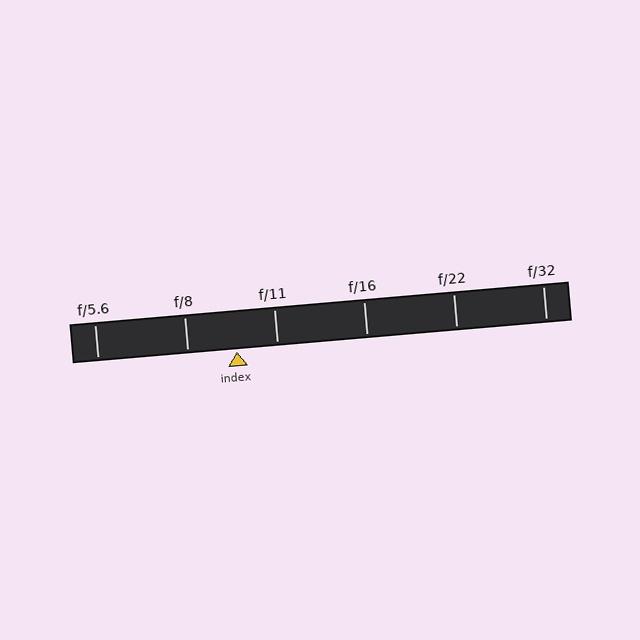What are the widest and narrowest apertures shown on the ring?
The widest aperture shown is f/5.6 and the narrowest is f/32.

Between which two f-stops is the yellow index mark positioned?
The index mark is between f/8 and f/11.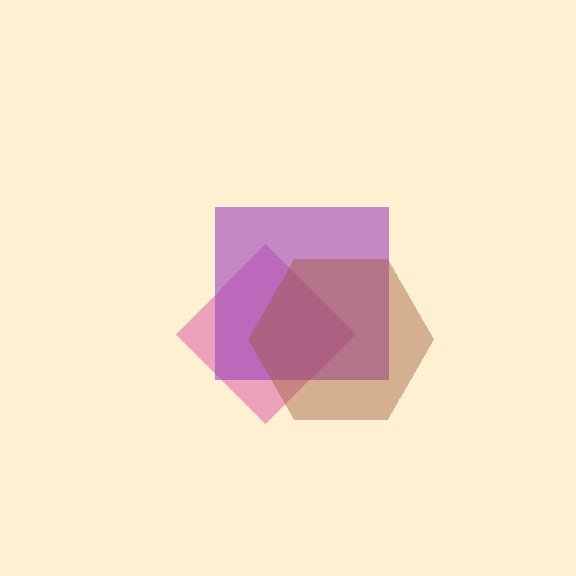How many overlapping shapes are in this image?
There are 3 overlapping shapes in the image.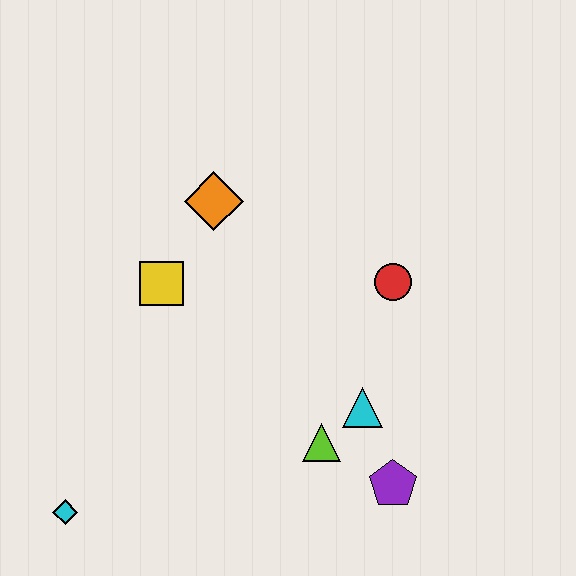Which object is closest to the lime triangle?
The cyan triangle is closest to the lime triangle.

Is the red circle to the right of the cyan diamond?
Yes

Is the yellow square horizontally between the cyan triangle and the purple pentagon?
No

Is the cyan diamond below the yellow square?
Yes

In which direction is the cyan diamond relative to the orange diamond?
The cyan diamond is below the orange diamond.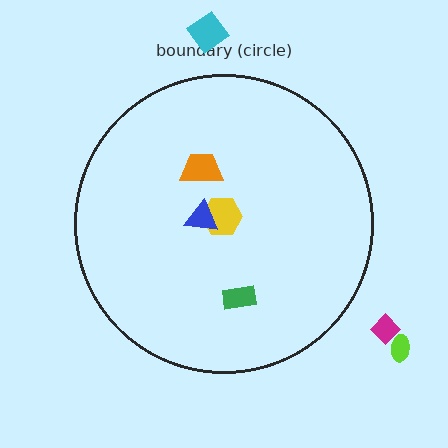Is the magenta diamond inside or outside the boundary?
Outside.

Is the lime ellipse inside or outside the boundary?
Outside.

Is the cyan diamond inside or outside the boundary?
Outside.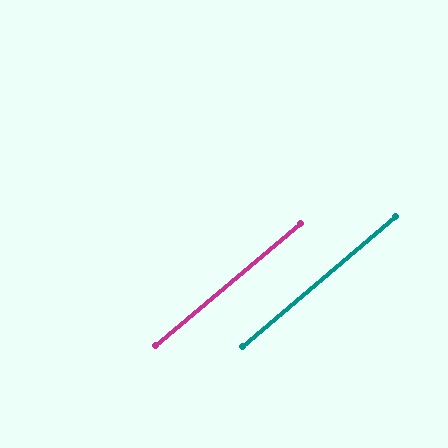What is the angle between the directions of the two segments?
Approximately 0 degrees.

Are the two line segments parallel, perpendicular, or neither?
Parallel — their directions differ by only 0.4°.